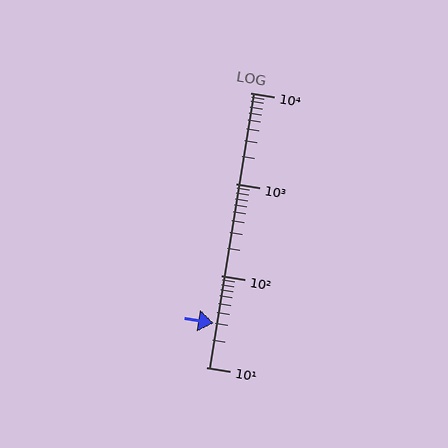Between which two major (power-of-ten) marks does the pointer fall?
The pointer is between 10 and 100.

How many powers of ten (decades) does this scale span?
The scale spans 3 decades, from 10 to 10000.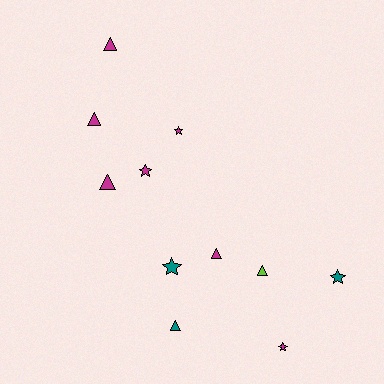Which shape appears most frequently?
Triangle, with 6 objects.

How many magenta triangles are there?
There are 4 magenta triangles.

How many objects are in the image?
There are 11 objects.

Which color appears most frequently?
Magenta, with 7 objects.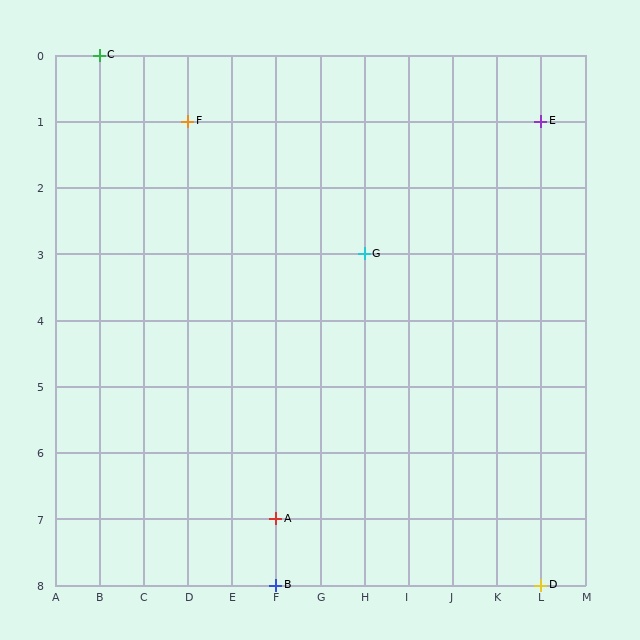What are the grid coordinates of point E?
Point E is at grid coordinates (L, 1).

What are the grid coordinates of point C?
Point C is at grid coordinates (B, 0).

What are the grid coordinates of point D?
Point D is at grid coordinates (L, 8).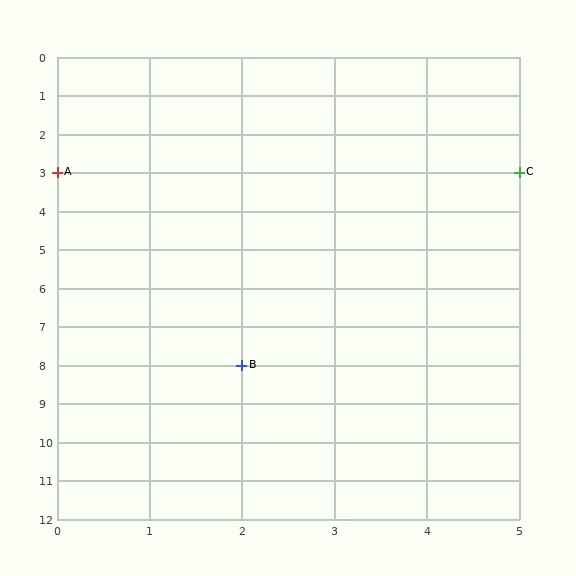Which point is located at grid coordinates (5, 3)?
Point C is at (5, 3).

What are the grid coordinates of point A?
Point A is at grid coordinates (0, 3).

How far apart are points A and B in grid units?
Points A and B are 2 columns and 5 rows apart (about 5.4 grid units diagonally).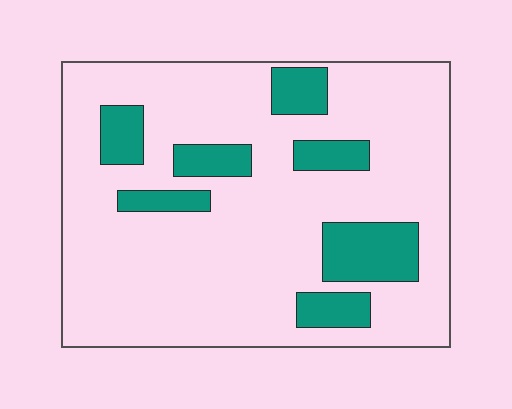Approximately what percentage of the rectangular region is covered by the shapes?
Approximately 20%.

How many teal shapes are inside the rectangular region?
7.